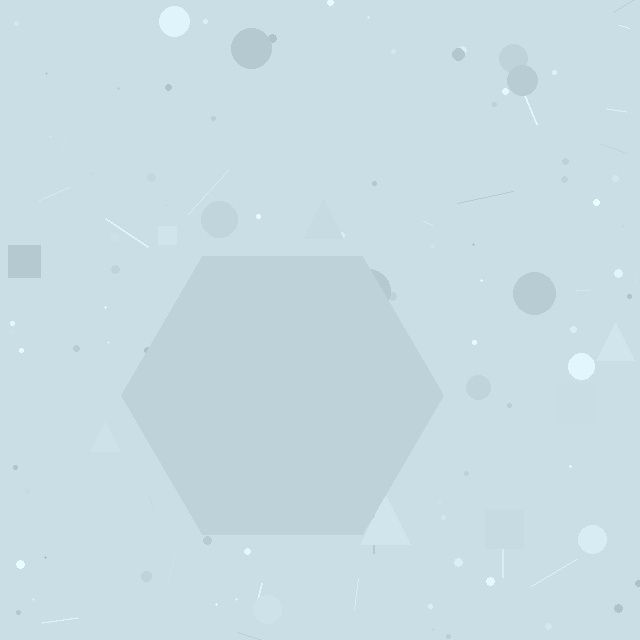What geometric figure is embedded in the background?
A hexagon is embedded in the background.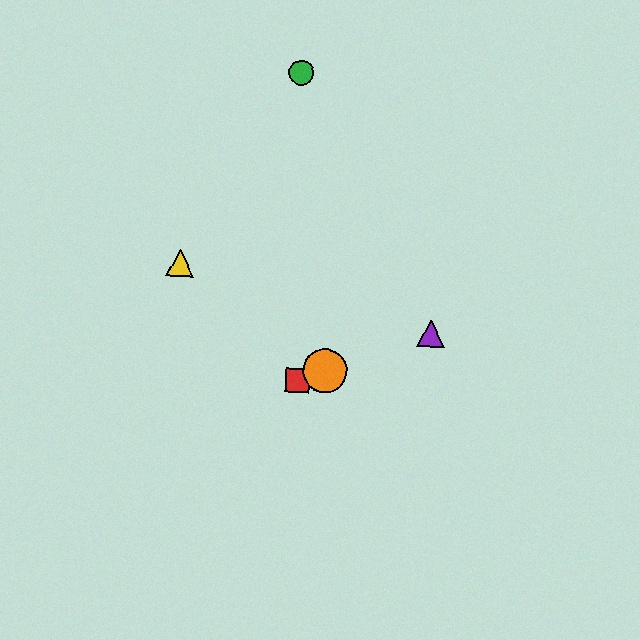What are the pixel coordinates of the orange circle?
The orange circle is at (325, 371).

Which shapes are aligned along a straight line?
The red square, the blue circle, the purple triangle, the orange circle are aligned along a straight line.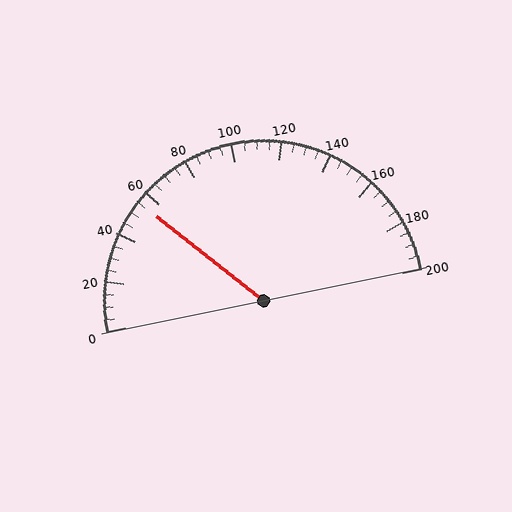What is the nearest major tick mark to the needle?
The nearest major tick mark is 60.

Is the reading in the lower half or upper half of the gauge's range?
The reading is in the lower half of the range (0 to 200).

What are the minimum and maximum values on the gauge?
The gauge ranges from 0 to 200.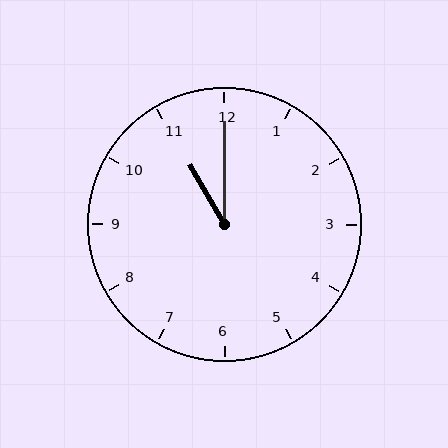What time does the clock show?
11:00.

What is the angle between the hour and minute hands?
Approximately 30 degrees.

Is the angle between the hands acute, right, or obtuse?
It is acute.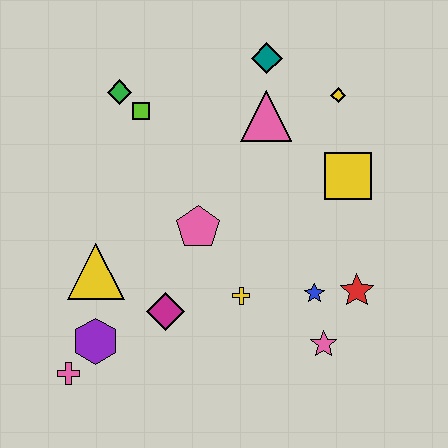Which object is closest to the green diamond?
The lime square is closest to the green diamond.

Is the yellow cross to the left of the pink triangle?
Yes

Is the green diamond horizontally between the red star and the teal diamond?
No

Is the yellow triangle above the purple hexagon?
Yes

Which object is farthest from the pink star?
The green diamond is farthest from the pink star.